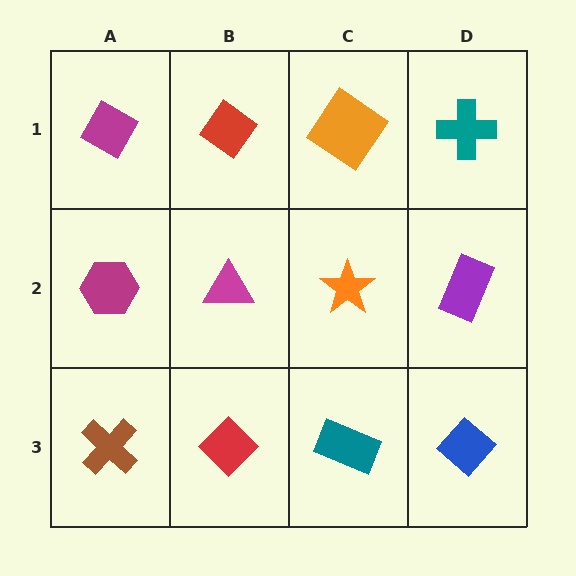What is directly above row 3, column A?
A magenta hexagon.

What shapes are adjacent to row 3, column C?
An orange star (row 2, column C), a red diamond (row 3, column B), a blue diamond (row 3, column D).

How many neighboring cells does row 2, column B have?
4.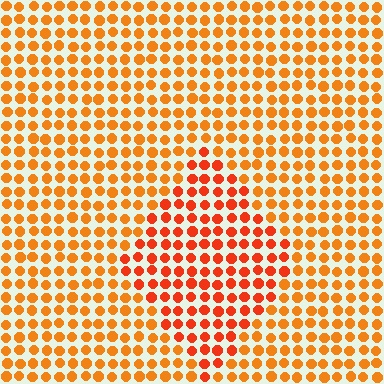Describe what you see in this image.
The image is filled with small orange elements in a uniform arrangement. A diamond-shaped region is visible where the elements are tinted to a slightly different hue, forming a subtle color boundary.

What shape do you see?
I see a diamond.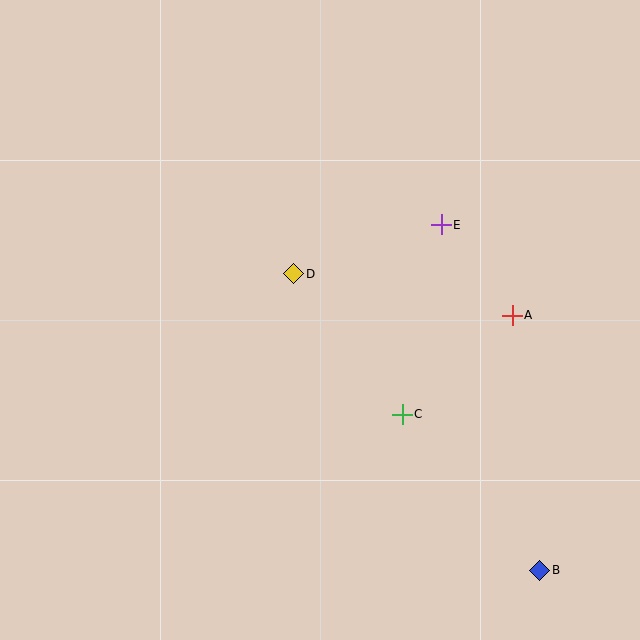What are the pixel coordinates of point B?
Point B is at (540, 570).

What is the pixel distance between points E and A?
The distance between E and A is 115 pixels.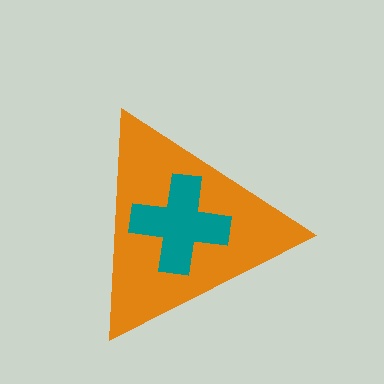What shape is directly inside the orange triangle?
The teal cross.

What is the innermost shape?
The teal cross.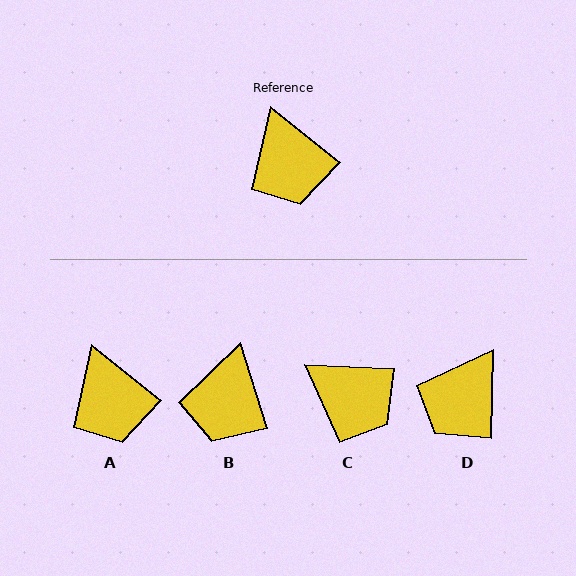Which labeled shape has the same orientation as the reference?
A.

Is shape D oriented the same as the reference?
No, it is off by about 52 degrees.